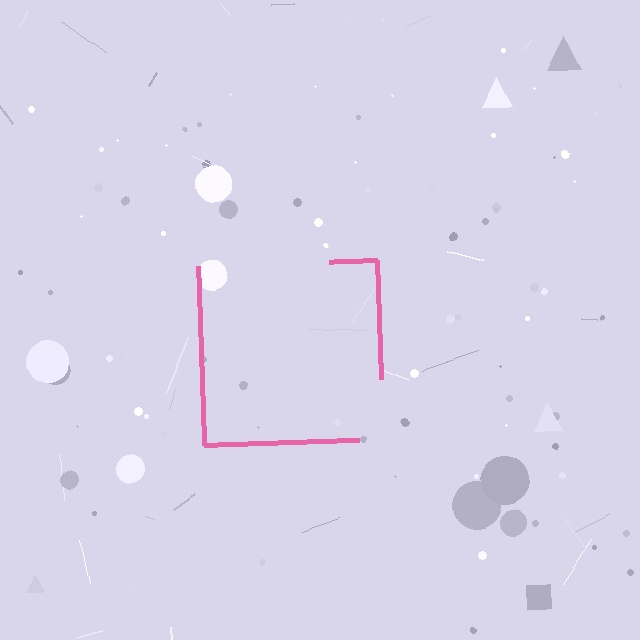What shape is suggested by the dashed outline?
The dashed outline suggests a square.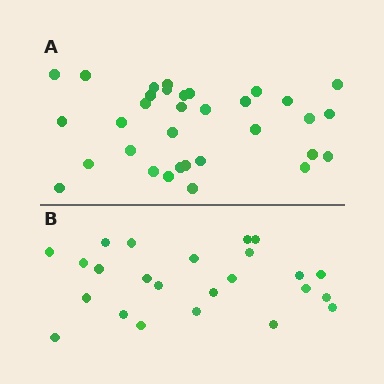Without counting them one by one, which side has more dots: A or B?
Region A (the top region) has more dots.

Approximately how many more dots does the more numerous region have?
Region A has roughly 8 or so more dots than region B.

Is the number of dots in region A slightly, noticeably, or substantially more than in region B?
Region A has noticeably more, but not dramatically so. The ratio is roughly 1.4 to 1.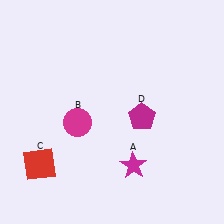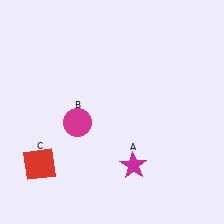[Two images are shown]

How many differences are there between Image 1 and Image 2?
There is 1 difference between the two images.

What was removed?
The magenta pentagon (D) was removed in Image 2.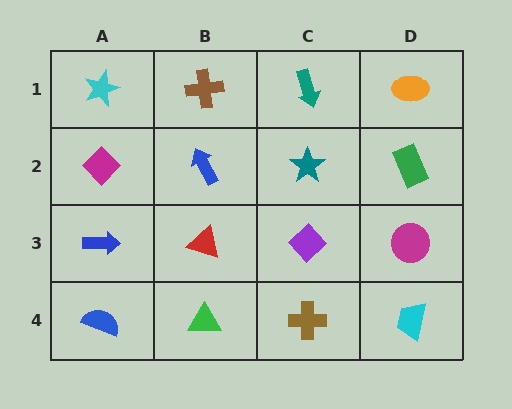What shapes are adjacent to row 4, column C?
A purple diamond (row 3, column C), a green triangle (row 4, column B), a cyan trapezoid (row 4, column D).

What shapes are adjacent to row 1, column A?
A magenta diamond (row 2, column A), a brown cross (row 1, column B).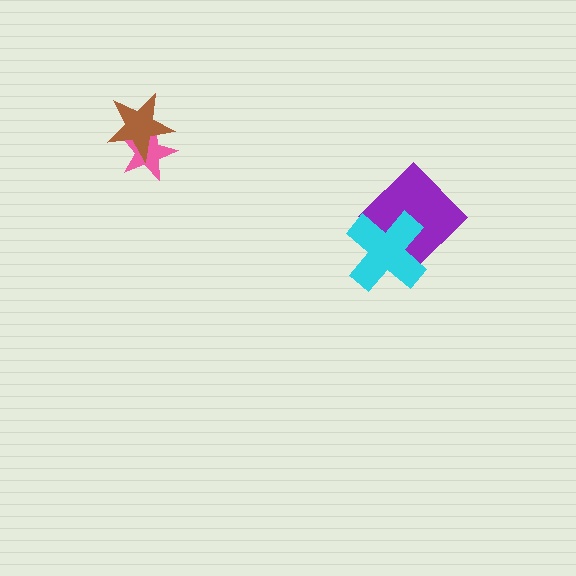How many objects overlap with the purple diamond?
1 object overlaps with the purple diamond.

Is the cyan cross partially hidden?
No, no other shape covers it.